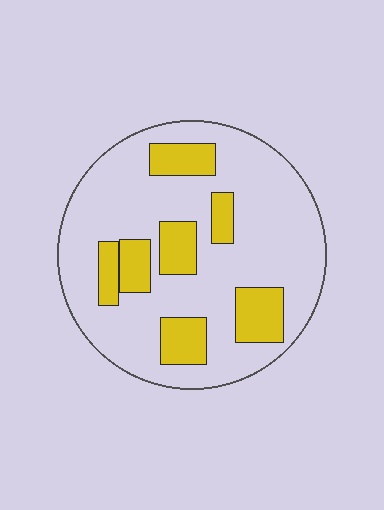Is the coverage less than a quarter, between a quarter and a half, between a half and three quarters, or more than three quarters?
Less than a quarter.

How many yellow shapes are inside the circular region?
7.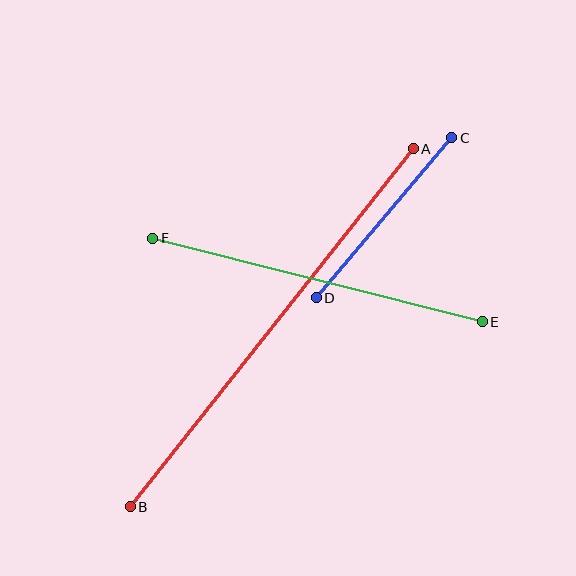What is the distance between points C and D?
The distance is approximately 210 pixels.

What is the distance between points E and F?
The distance is approximately 340 pixels.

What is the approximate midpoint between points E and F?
The midpoint is at approximately (317, 280) pixels.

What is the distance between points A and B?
The distance is approximately 456 pixels.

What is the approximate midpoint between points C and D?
The midpoint is at approximately (384, 218) pixels.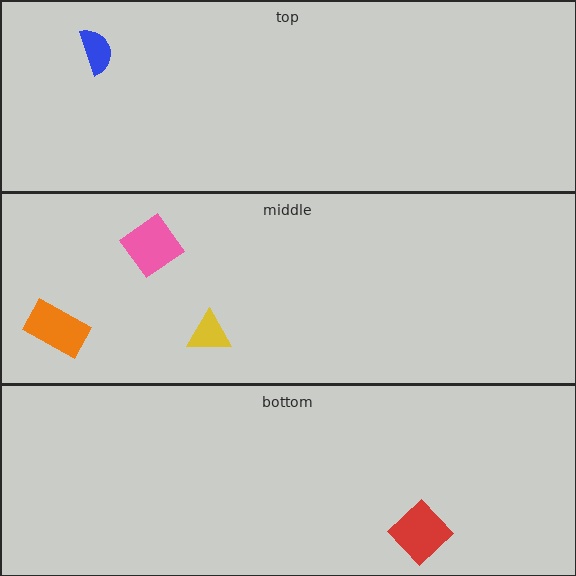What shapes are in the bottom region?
The red diamond.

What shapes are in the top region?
The blue semicircle.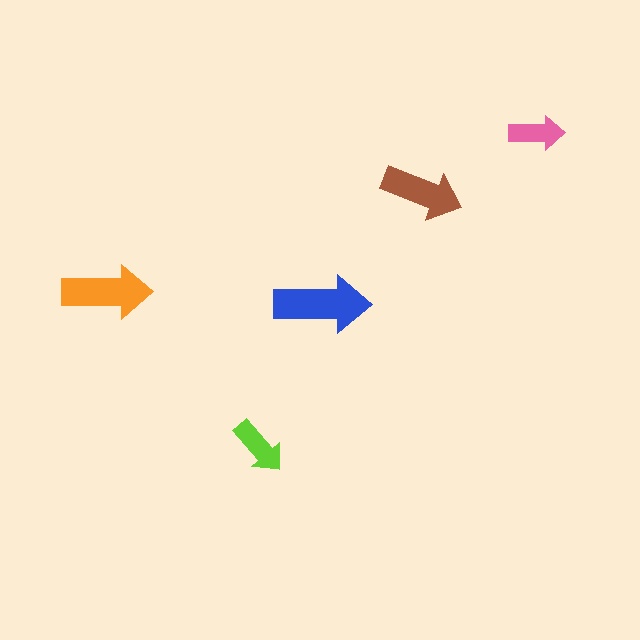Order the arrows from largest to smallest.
the blue one, the orange one, the brown one, the lime one, the pink one.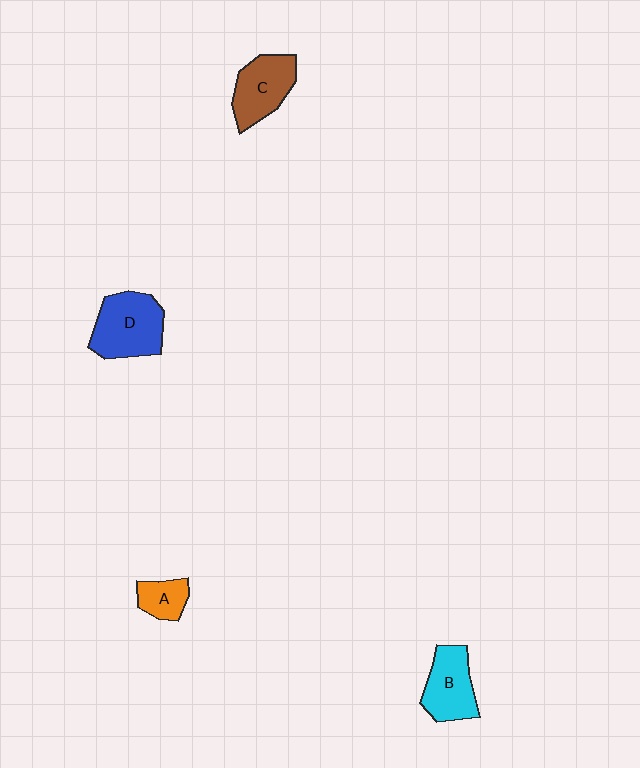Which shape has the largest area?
Shape D (blue).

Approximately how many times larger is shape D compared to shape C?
Approximately 1.2 times.